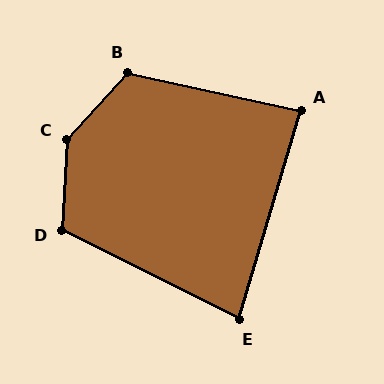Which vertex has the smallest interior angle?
E, at approximately 80 degrees.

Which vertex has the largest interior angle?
C, at approximately 141 degrees.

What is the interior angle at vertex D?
Approximately 113 degrees (obtuse).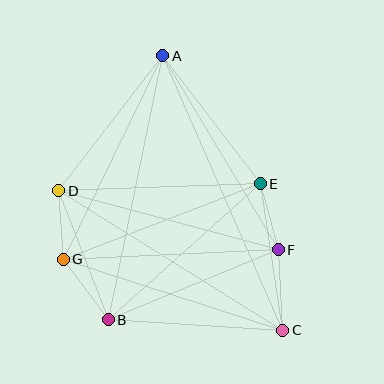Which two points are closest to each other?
Points E and F are closest to each other.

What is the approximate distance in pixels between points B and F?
The distance between B and F is approximately 184 pixels.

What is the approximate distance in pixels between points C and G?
The distance between C and G is approximately 231 pixels.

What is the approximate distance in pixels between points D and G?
The distance between D and G is approximately 69 pixels.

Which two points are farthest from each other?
Points A and C are farthest from each other.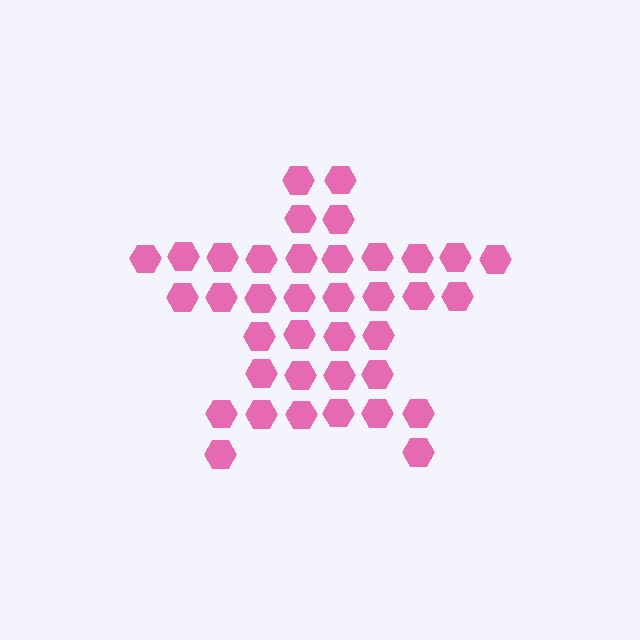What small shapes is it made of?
It is made of small hexagons.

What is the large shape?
The large shape is a star.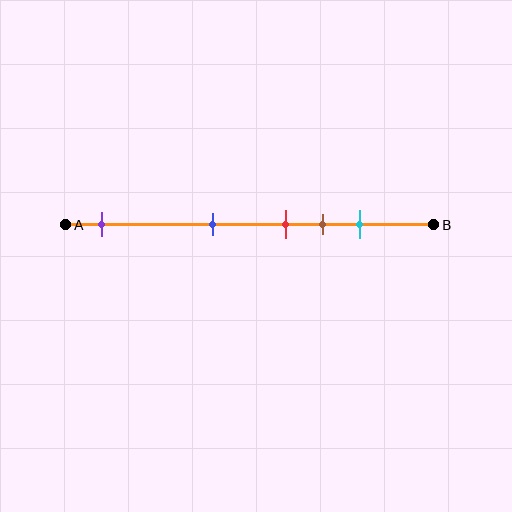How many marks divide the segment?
There are 5 marks dividing the segment.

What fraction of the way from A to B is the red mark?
The red mark is approximately 60% (0.6) of the way from A to B.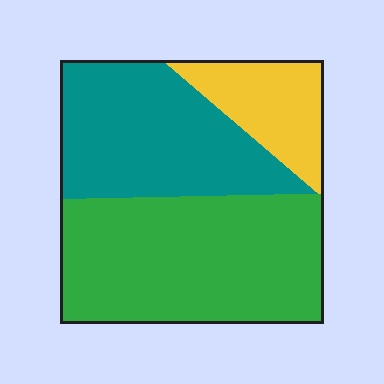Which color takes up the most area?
Green, at roughly 50%.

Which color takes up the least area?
Yellow, at roughly 15%.